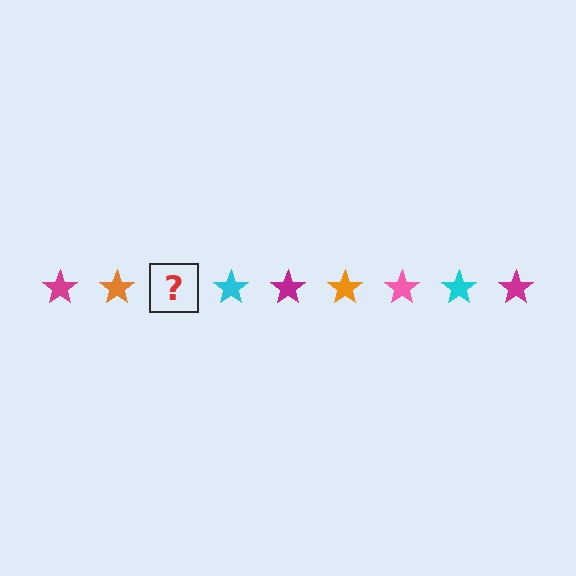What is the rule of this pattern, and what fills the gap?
The rule is that the pattern cycles through magenta, orange, pink, cyan stars. The gap should be filled with a pink star.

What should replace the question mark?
The question mark should be replaced with a pink star.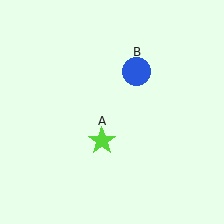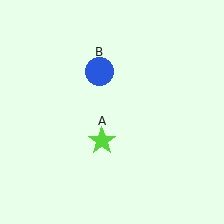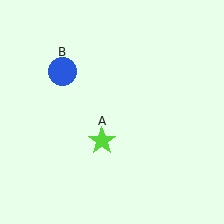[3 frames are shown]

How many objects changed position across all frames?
1 object changed position: blue circle (object B).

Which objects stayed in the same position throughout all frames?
Lime star (object A) remained stationary.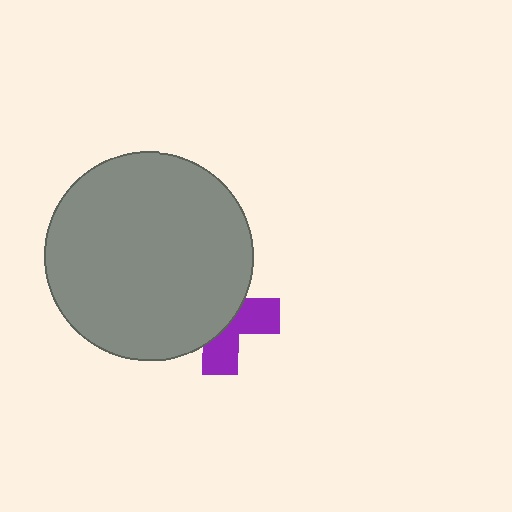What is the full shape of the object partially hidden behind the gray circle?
The partially hidden object is a purple cross.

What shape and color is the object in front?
The object in front is a gray circle.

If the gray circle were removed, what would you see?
You would see the complete purple cross.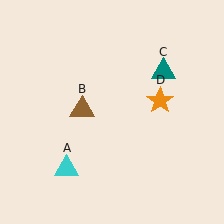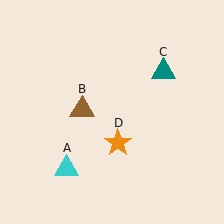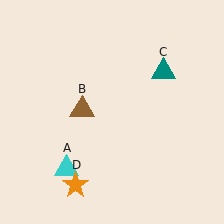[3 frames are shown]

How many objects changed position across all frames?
1 object changed position: orange star (object D).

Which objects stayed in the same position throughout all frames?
Cyan triangle (object A) and brown triangle (object B) and teal triangle (object C) remained stationary.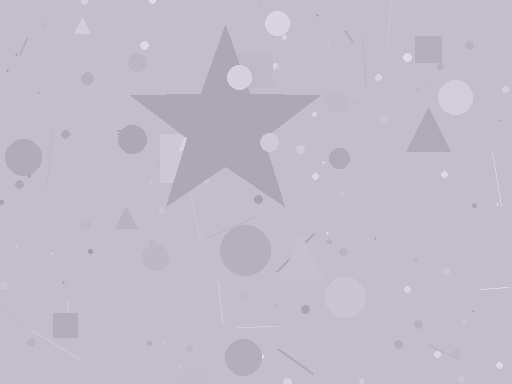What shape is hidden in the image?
A star is hidden in the image.